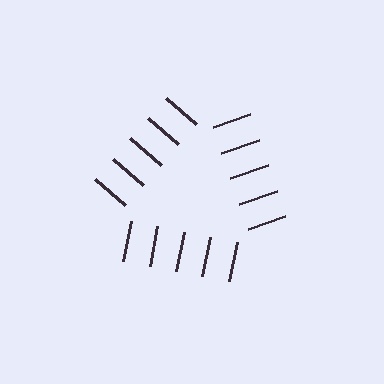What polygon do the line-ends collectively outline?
An illusory triangle — the line segments terminate on its edges but no continuous stroke is drawn.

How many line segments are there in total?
15 — 5 along each of the 3 edges.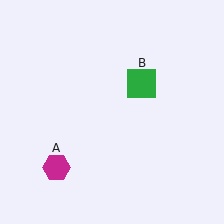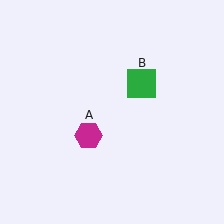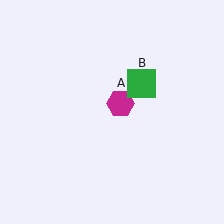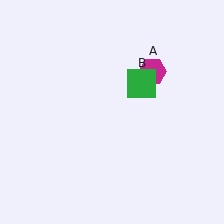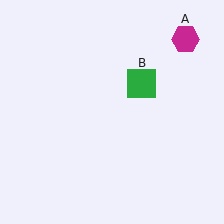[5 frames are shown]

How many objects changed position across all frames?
1 object changed position: magenta hexagon (object A).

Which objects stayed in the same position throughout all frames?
Green square (object B) remained stationary.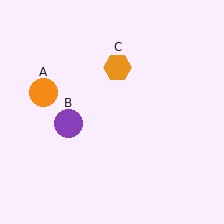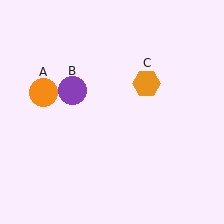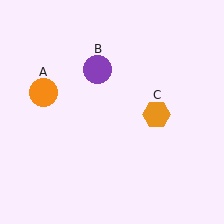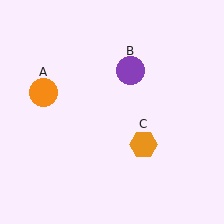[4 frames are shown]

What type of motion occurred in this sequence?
The purple circle (object B), orange hexagon (object C) rotated clockwise around the center of the scene.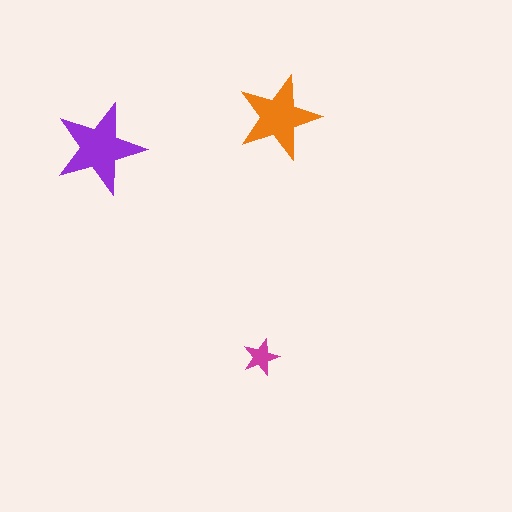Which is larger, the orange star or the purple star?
The purple one.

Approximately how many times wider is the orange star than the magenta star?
About 2.5 times wider.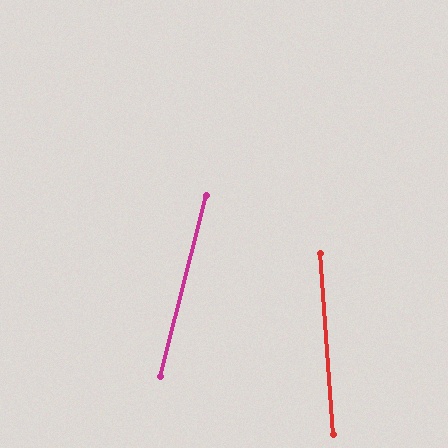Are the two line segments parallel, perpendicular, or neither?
Neither parallel nor perpendicular — they differ by about 18°.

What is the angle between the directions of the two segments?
Approximately 18 degrees.